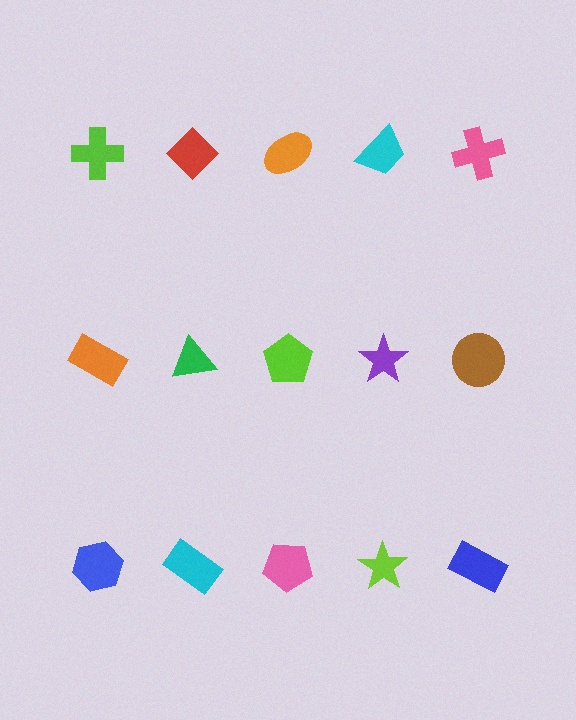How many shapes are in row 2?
5 shapes.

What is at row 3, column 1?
A blue hexagon.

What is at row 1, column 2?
A red diamond.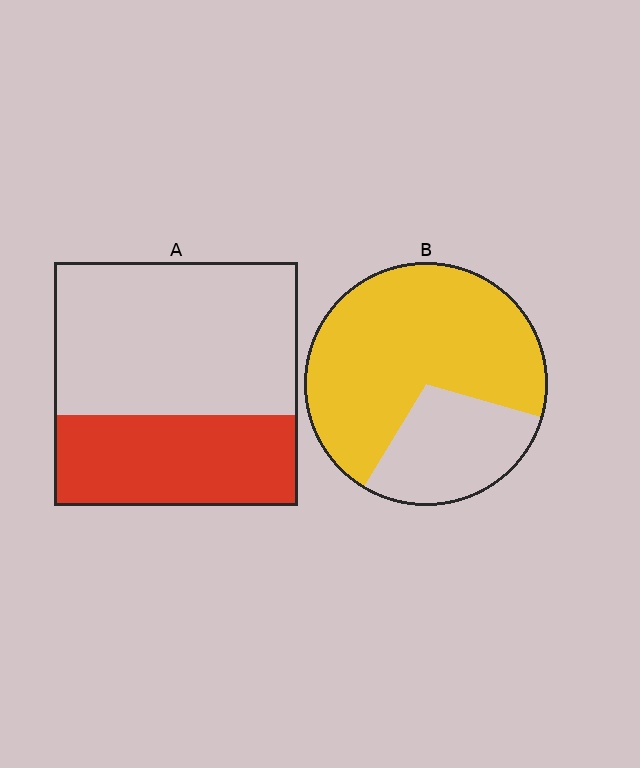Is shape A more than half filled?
No.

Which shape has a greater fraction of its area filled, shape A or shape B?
Shape B.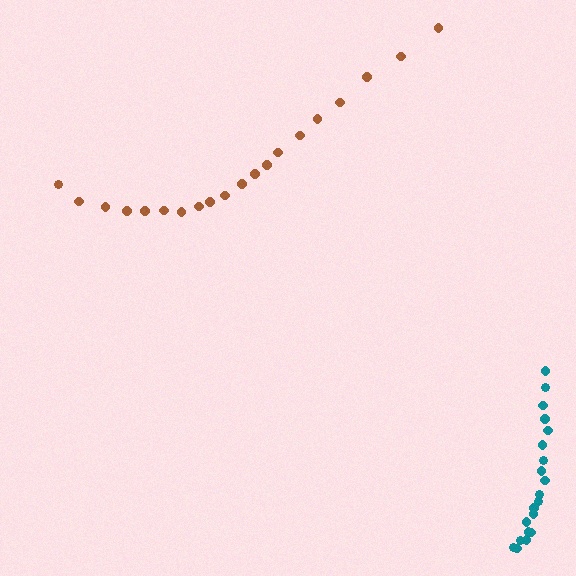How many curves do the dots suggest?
There are 2 distinct paths.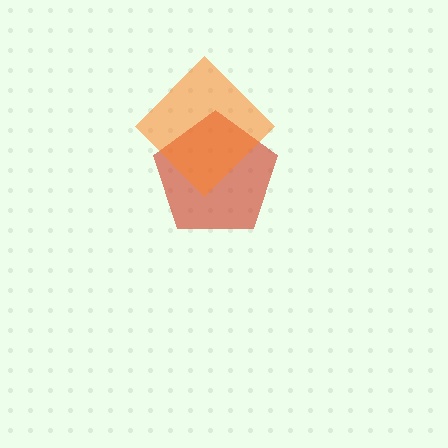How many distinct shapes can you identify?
There are 2 distinct shapes: a red pentagon, an orange diamond.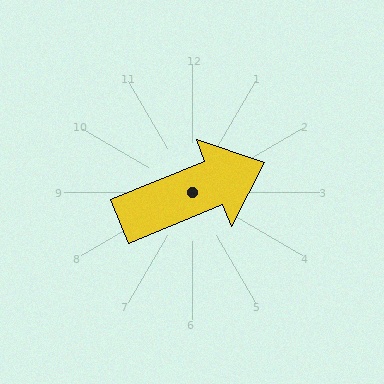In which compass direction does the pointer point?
East.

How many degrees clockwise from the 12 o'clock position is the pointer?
Approximately 68 degrees.